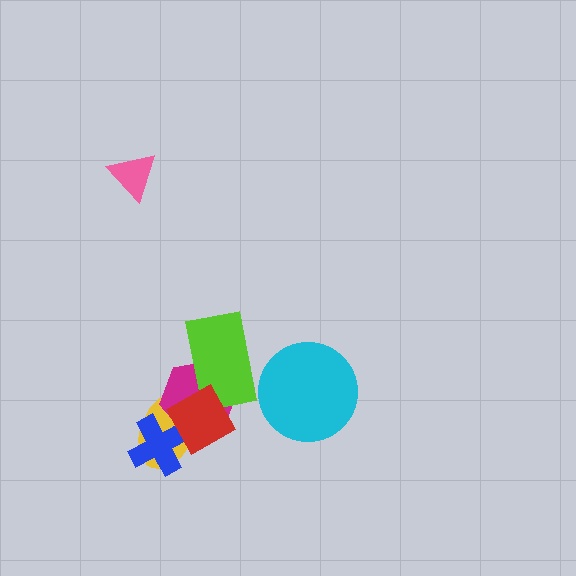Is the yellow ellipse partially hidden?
Yes, it is partially covered by another shape.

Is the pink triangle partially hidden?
No, no other shape covers it.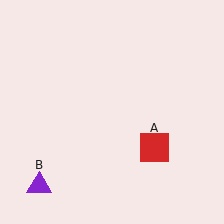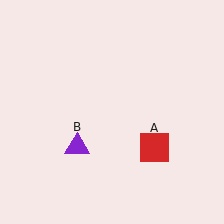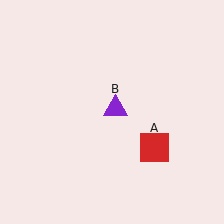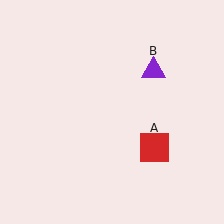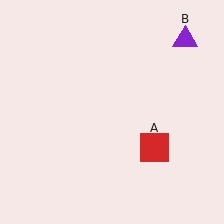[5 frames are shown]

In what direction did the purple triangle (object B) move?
The purple triangle (object B) moved up and to the right.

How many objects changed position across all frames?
1 object changed position: purple triangle (object B).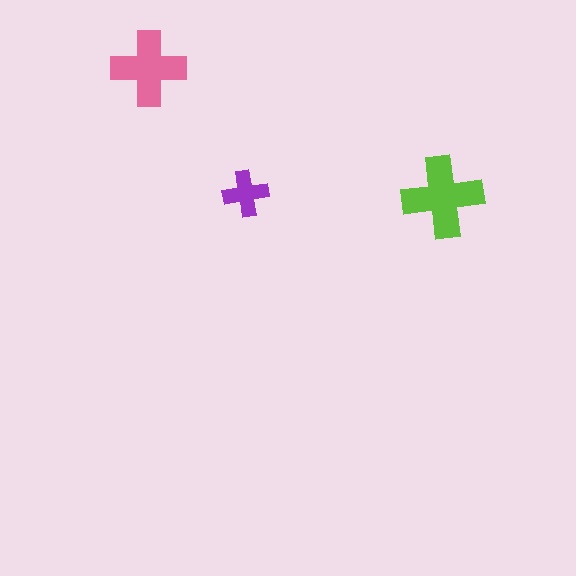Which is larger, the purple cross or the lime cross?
The lime one.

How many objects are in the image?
There are 3 objects in the image.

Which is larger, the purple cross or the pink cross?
The pink one.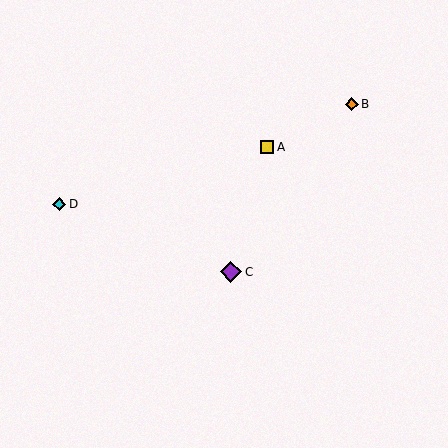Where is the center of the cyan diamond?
The center of the cyan diamond is at (59, 204).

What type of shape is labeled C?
Shape C is a purple diamond.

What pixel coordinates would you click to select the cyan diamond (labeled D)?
Click at (59, 204) to select the cyan diamond D.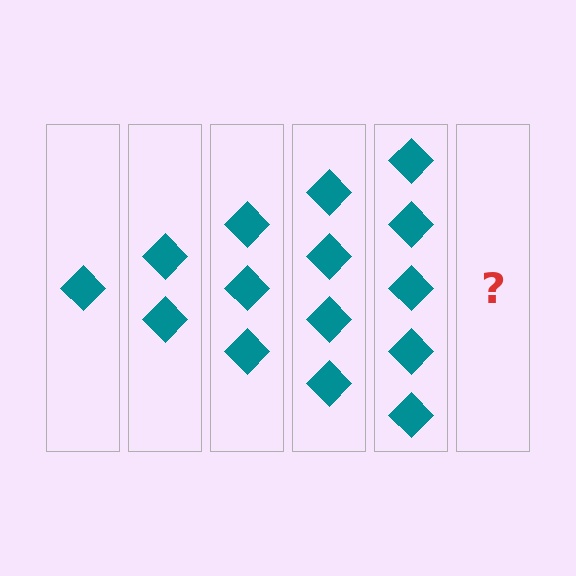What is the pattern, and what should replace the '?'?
The pattern is that each step adds one more diamond. The '?' should be 6 diamonds.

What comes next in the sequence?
The next element should be 6 diamonds.